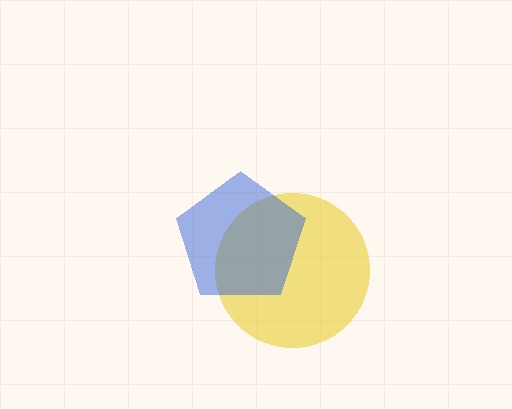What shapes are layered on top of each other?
The layered shapes are: a yellow circle, a blue pentagon.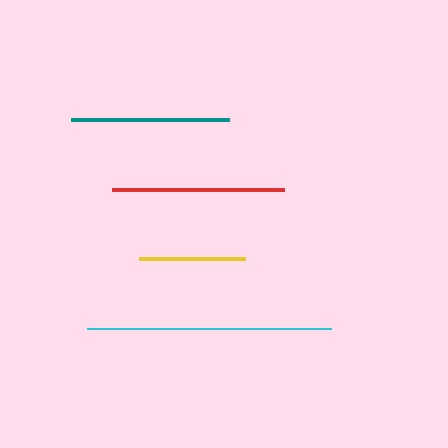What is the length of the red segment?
The red segment is approximately 173 pixels long.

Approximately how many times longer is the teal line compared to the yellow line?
The teal line is approximately 1.5 times the length of the yellow line.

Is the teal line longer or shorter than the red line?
The red line is longer than the teal line.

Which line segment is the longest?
The cyan line is the longest at approximately 244 pixels.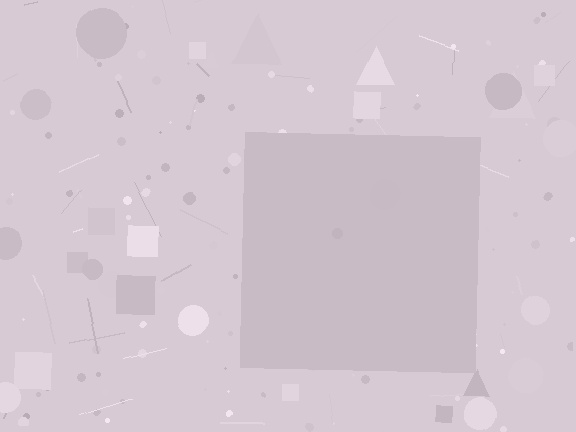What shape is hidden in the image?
A square is hidden in the image.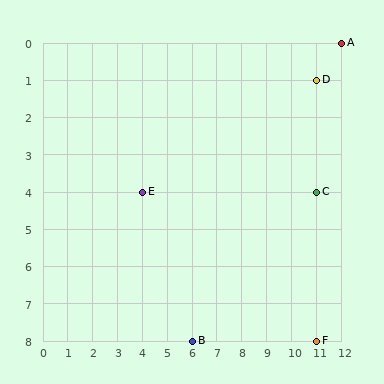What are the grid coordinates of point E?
Point E is at grid coordinates (4, 4).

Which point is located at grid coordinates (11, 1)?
Point D is at (11, 1).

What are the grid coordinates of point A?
Point A is at grid coordinates (12, 0).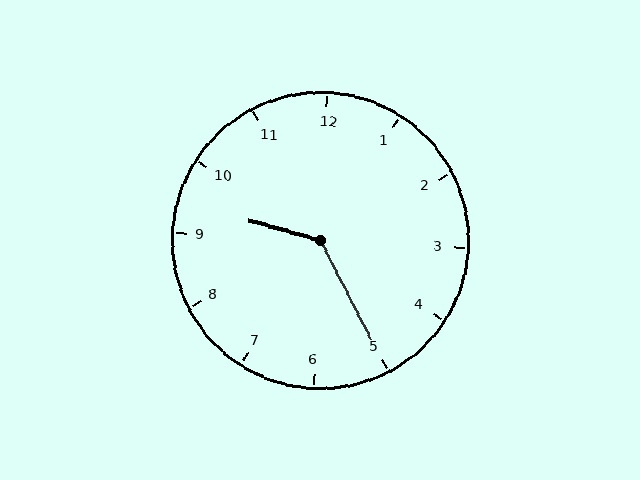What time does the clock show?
9:25.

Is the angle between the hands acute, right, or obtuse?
It is obtuse.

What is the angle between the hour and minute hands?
Approximately 132 degrees.